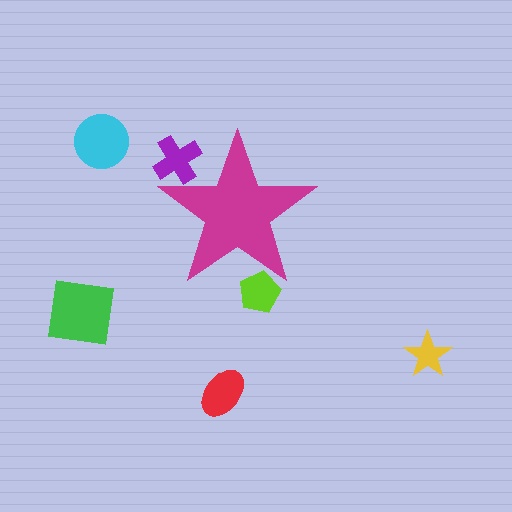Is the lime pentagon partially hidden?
Yes, the lime pentagon is partially hidden behind the magenta star.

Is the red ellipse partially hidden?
No, the red ellipse is fully visible.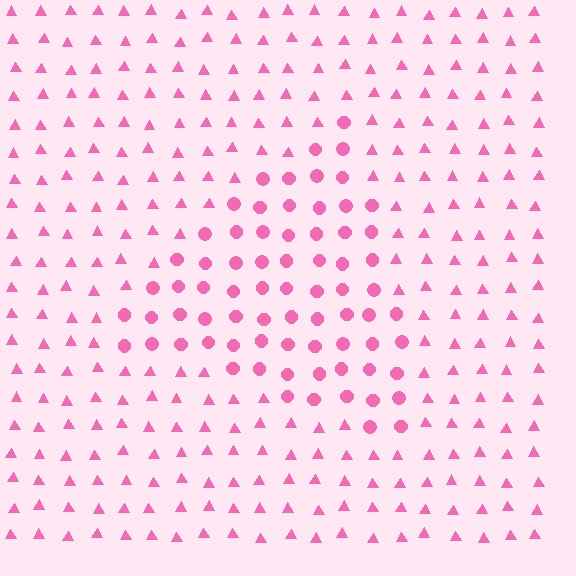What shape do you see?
I see a triangle.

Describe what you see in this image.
The image is filled with small pink elements arranged in a uniform grid. A triangle-shaped region contains circles, while the surrounding area contains triangles. The boundary is defined purely by the change in element shape.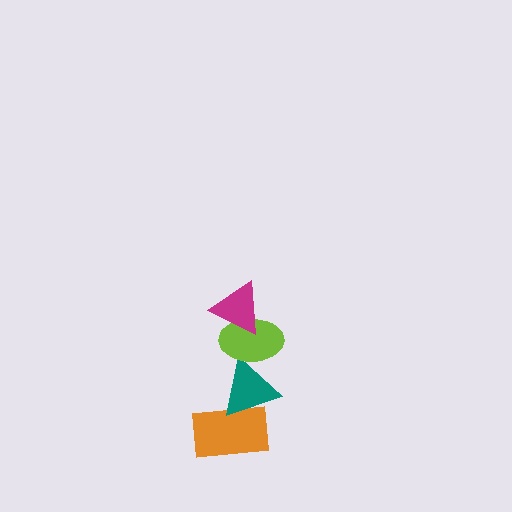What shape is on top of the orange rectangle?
The teal triangle is on top of the orange rectangle.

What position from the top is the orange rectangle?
The orange rectangle is 4th from the top.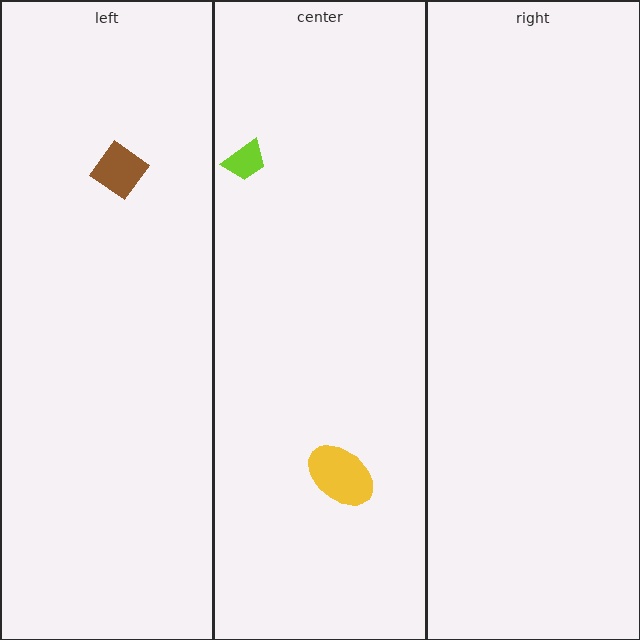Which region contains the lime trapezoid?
The center region.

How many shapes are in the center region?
2.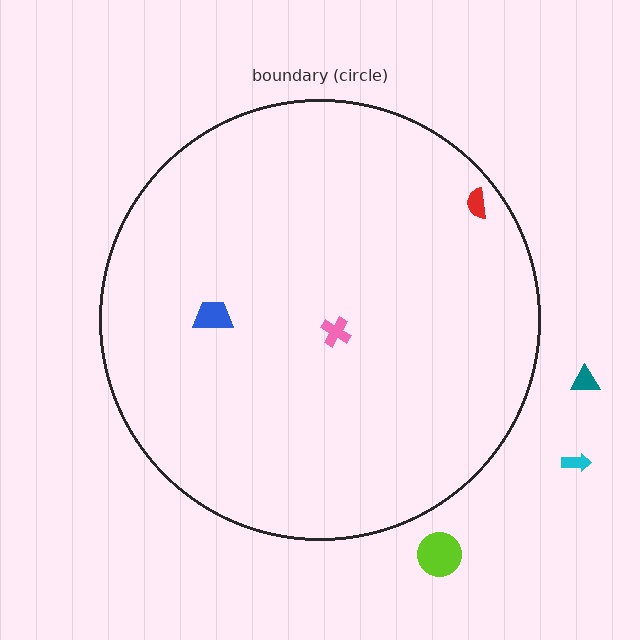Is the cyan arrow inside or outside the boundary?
Outside.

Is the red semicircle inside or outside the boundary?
Inside.